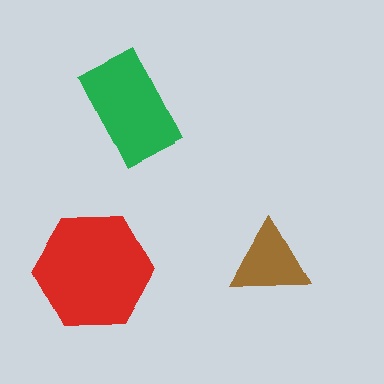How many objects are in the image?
There are 3 objects in the image.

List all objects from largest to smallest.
The red hexagon, the green rectangle, the brown triangle.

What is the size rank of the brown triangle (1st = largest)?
3rd.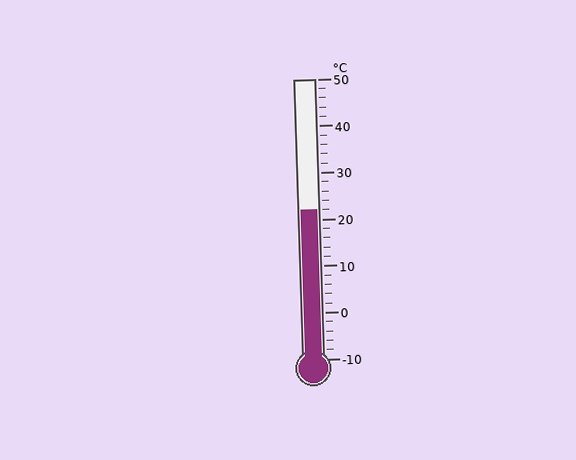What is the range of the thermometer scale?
The thermometer scale ranges from -10°C to 50°C.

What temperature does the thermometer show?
The thermometer shows approximately 22°C.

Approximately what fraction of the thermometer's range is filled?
The thermometer is filled to approximately 55% of its range.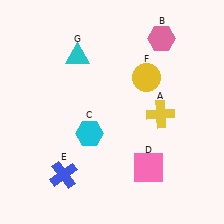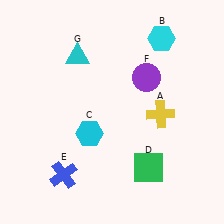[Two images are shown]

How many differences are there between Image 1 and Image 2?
There are 3 differences between the two images.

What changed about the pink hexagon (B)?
In Image 1, B is pink. In Image 2, it changed to cyan.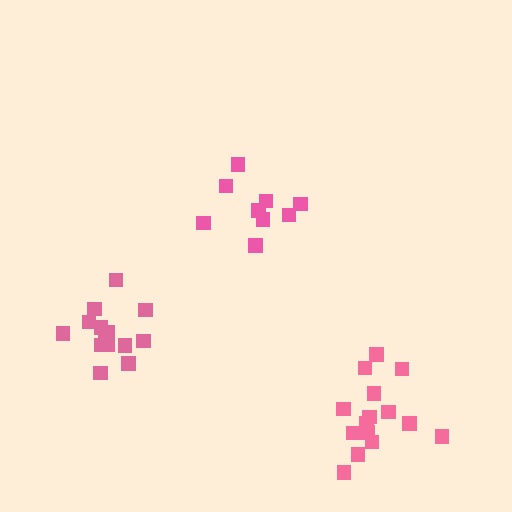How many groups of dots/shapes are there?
There are 3 groups.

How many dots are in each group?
Group 1: 15 dots, Group 2: 15 dots, Group 3: 9 dots (39 total).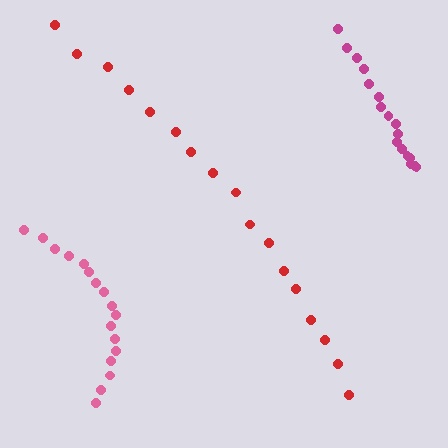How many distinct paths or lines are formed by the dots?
There are 3 distinct paths.